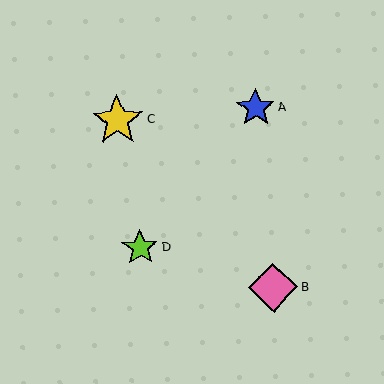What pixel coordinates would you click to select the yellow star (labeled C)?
Click at (118, 120) to select the yellow star C.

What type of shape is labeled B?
Shape B is a pink diamond.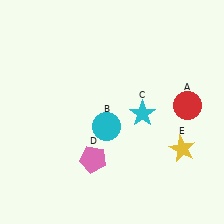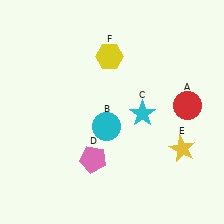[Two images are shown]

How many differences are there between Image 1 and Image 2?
There is 1 difference between the two images.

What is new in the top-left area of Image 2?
A yellow hexagon (F) was added in the top-left area of Image 2.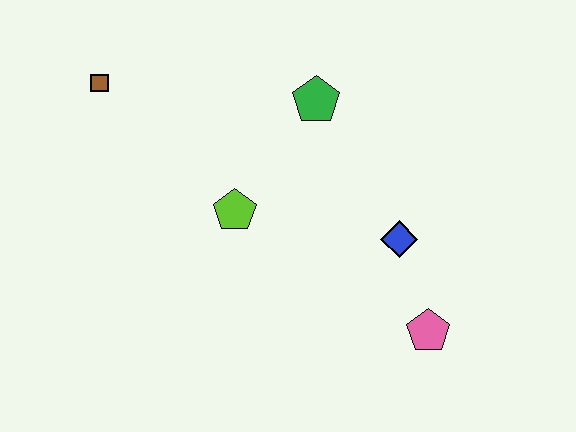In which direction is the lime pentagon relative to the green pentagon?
The lime pentagon is below the green pentagon.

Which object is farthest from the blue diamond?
The brown square is farthest from the blue diamond.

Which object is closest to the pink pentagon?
The blue diamond is closest to the pink pentagon.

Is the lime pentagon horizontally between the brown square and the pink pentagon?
Yes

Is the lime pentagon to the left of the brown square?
No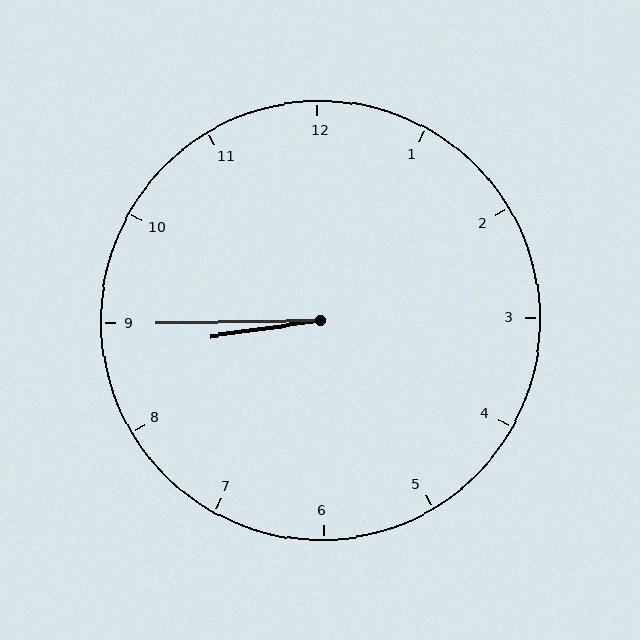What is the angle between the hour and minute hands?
Approximately 8 degrees.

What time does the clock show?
8:45.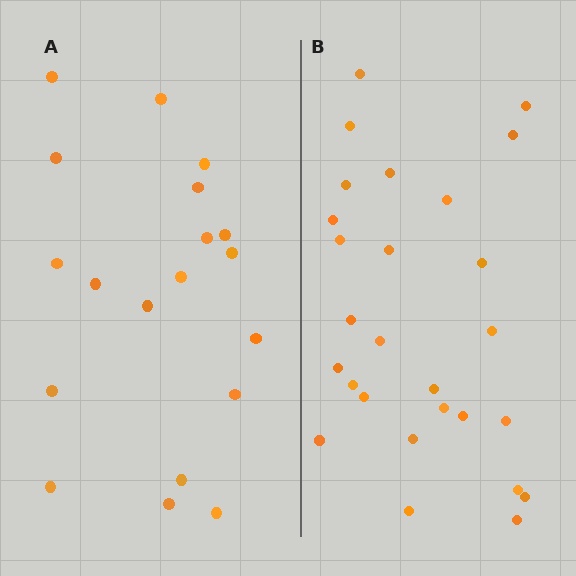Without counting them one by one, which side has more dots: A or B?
Region B (the right region) has more dots.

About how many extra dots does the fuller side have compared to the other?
Region B has roughly 8 or so more dots than region A.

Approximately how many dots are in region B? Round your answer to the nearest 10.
About 30 dots. (The exact count is 27, which rounds to 30.)